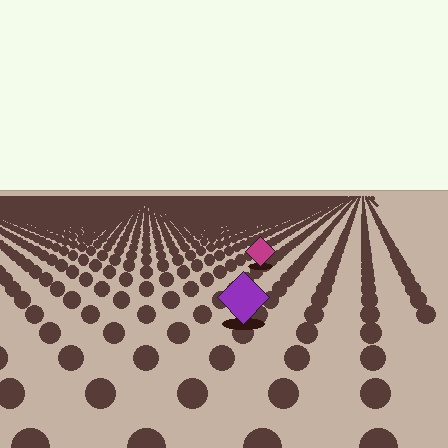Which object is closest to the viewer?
The purple diamond is closest. The texture marks near it are larger and more spread out.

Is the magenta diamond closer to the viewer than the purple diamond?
No. The purple diamond is closer — you can tell from the texture gradient: the ground texture is coarser near it.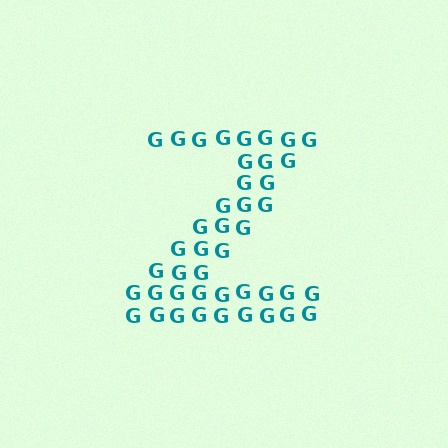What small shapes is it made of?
It is made of small letter G's.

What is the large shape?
The large shape is the letter Z.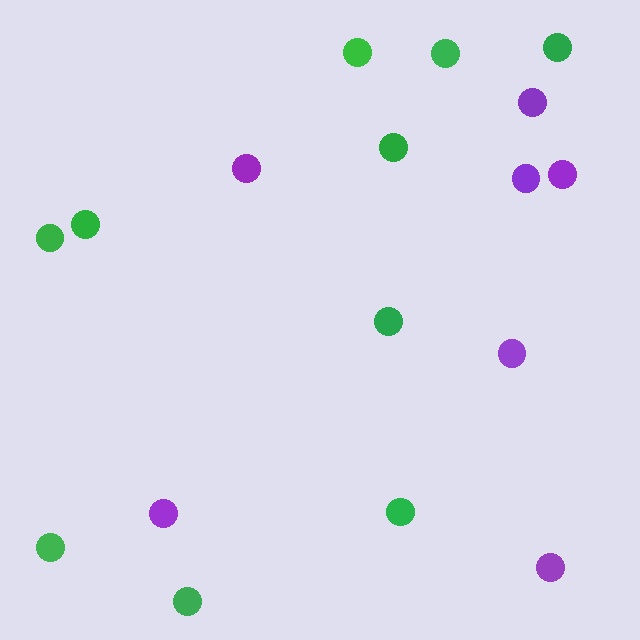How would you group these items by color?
There are 2 groups: one group of purple circles (7) and one group of green circles (10).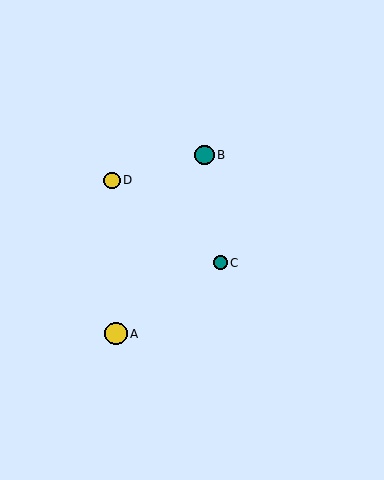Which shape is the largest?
The yellow circle (labeled A) is the largest.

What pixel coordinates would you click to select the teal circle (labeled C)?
Click at (220, 263) to select the teal circle C.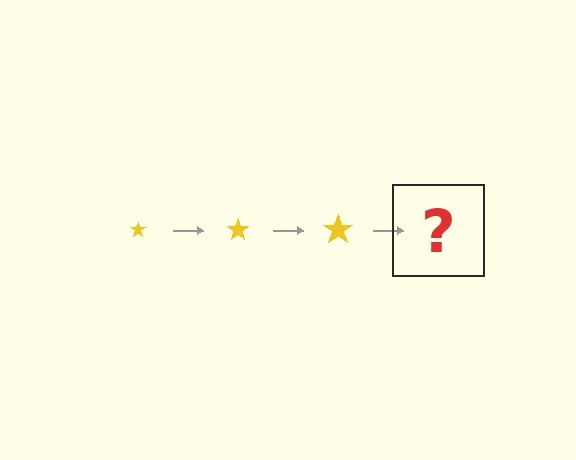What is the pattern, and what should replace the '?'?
The pattern is that the star gets progressively larger each step. The '?' should be a yellow star, larger than the previous one.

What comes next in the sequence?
The next element should be a yellow star, larger than the previous one.